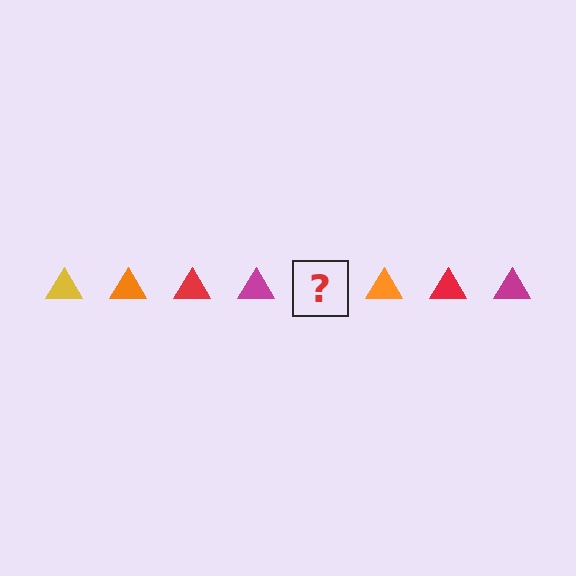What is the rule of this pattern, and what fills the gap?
The rule is that the pattern cycles through yellow, orange, red, magenta triangles. The gap should be filled with a yellow triangle.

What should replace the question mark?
The question mark should be replaced with a yellow triangle.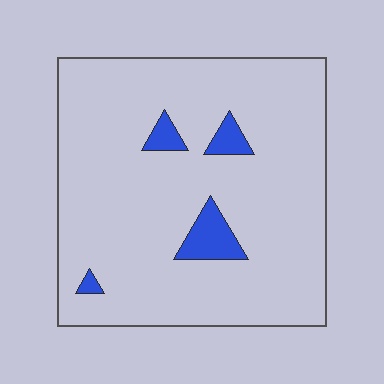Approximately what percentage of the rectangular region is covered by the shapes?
Approximately 5%.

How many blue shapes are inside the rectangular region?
4.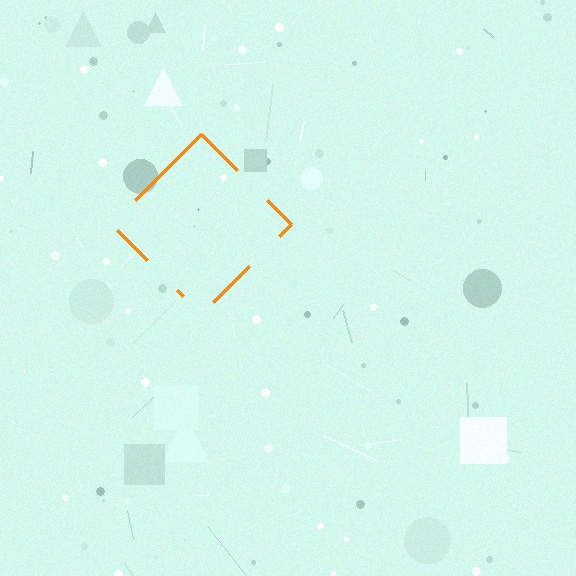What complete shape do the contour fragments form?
The contour fragments form a diamond.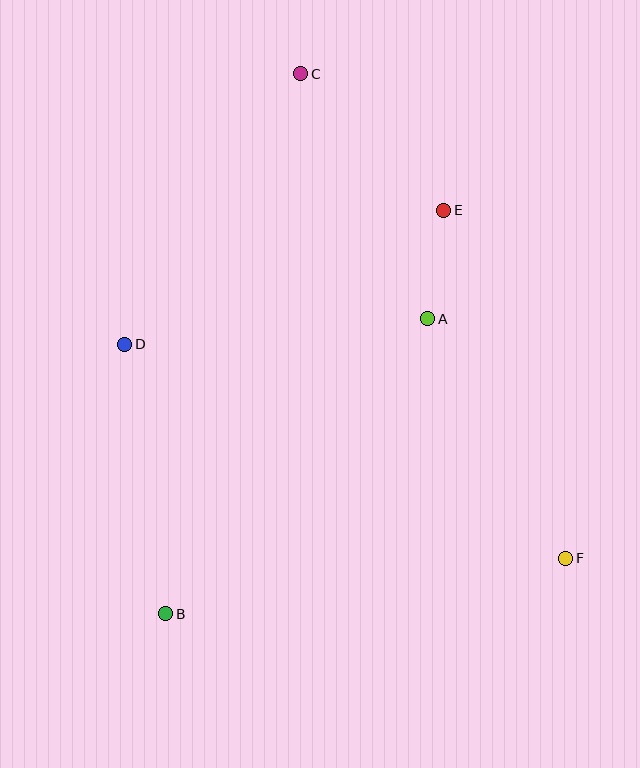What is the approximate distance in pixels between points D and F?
The distance between D and F is approximately 490 pixels.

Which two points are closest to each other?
Points A and E are closest to each other.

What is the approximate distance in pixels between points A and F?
The distance between A and F is approximately 276 pixels.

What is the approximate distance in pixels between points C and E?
The distance between C and E is approximately 198 pixels.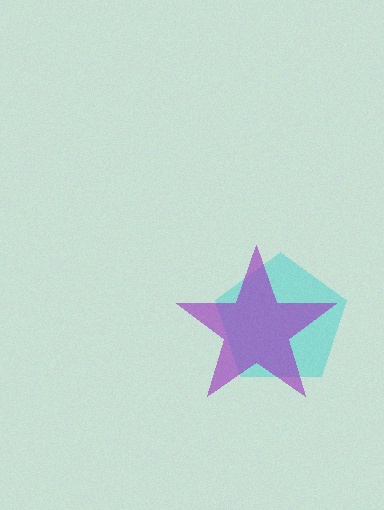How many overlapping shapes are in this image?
There are 2 overlapping shapes in the image.